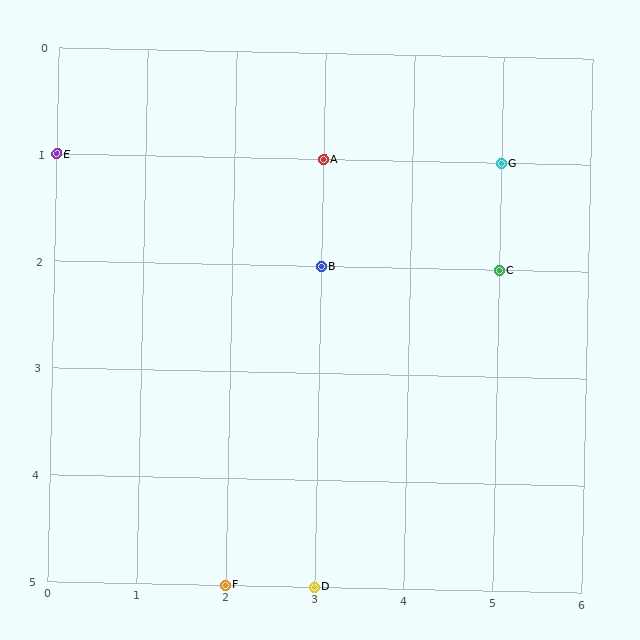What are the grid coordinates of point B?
Point B is at grid coordinates (3, 2).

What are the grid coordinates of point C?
Point C is at grid coordinates (5, 2).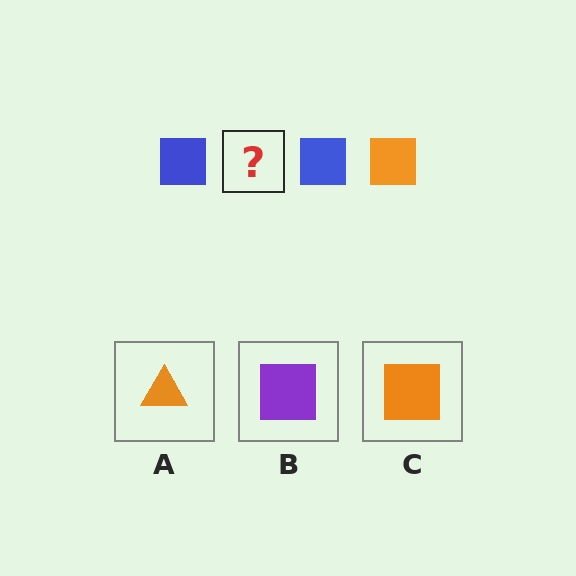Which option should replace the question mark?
Option C.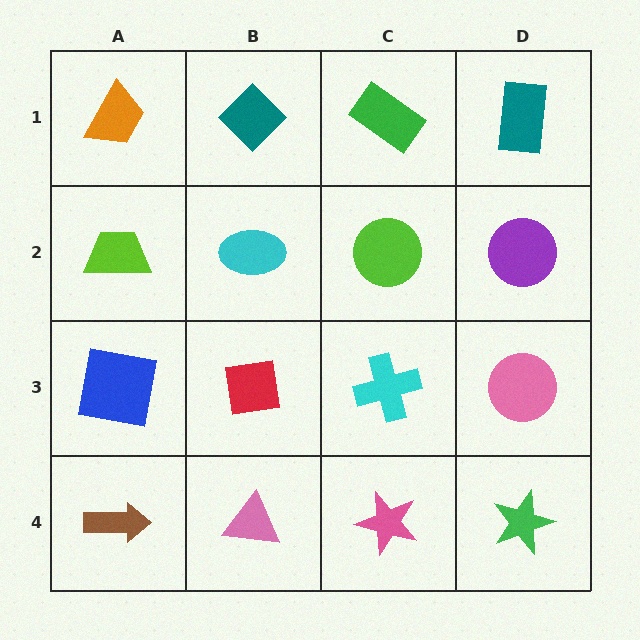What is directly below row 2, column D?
A pink circle.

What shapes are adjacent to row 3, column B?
A cyan ellipse (row 2, column B), a pink triangle (row 4, column B), a blue square (row 3, column A), a cyan cross (row 3, column C).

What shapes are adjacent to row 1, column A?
A lime trapezoid (row 2, column A), a teal diamond (row 1, column B).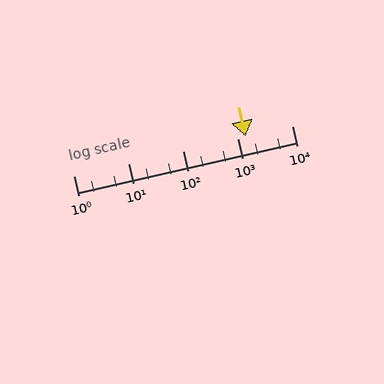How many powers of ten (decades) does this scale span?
The scale spans 4 decades, from 1 to 10000.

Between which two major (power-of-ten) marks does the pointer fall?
The pointer is between 1000 and 10000.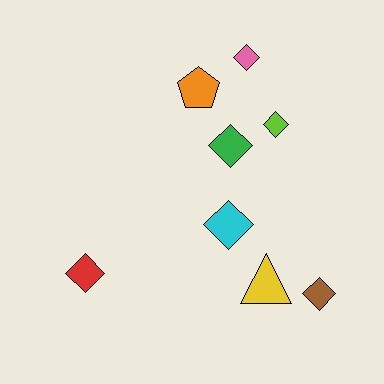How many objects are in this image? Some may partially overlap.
There are 8 objects.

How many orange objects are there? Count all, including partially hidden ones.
There is 1 orange object.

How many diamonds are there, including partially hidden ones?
There are 6 diamonds.